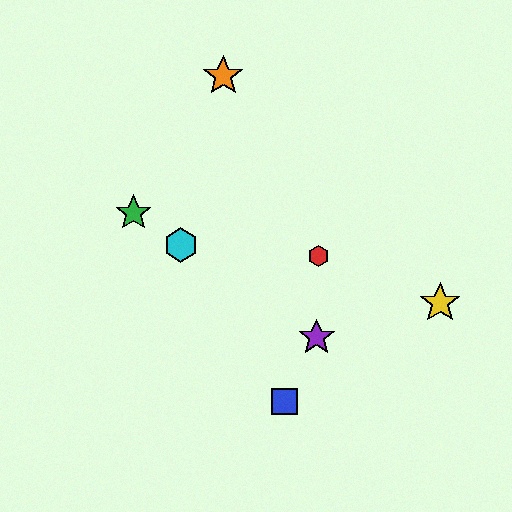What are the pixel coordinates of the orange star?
The orange star is at (223, 76).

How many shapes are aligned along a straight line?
3 shapes (the green star, the purple star, the cyan hexagon) are aligned along a straight line.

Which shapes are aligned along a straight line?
The green star, the purple star, the cyan hexagon are aligned along a straight line.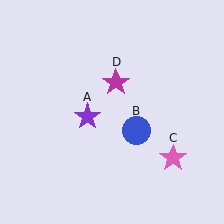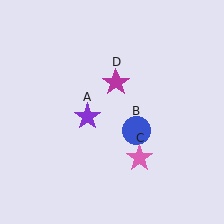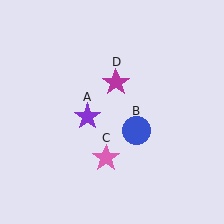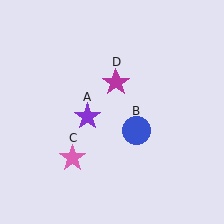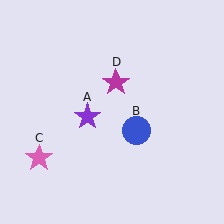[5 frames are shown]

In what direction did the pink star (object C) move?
The pink star (object C) moved left.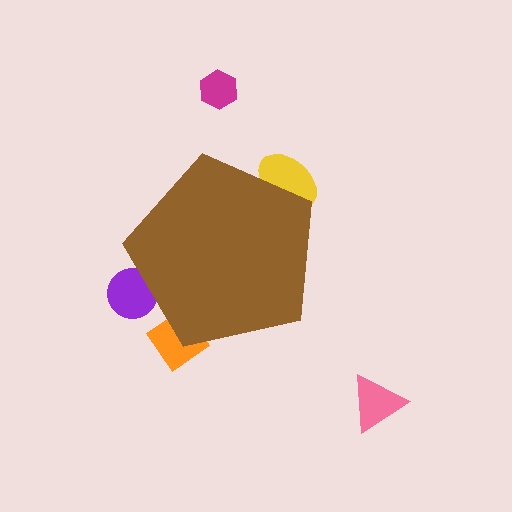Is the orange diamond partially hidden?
Yes, the orange diamond is partially hidden behind the brown pentagon.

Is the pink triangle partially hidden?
No, the pink triangle is fully visible.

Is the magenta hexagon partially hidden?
No, the magenta hexagon is fully visible.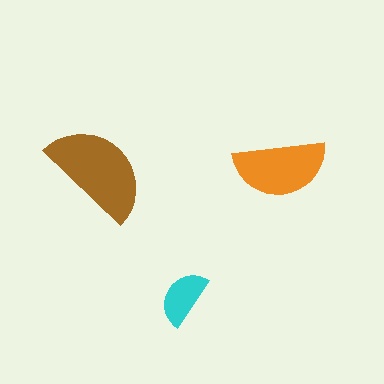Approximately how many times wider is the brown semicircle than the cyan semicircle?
About 2 times wider.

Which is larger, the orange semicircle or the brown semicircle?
The brown one.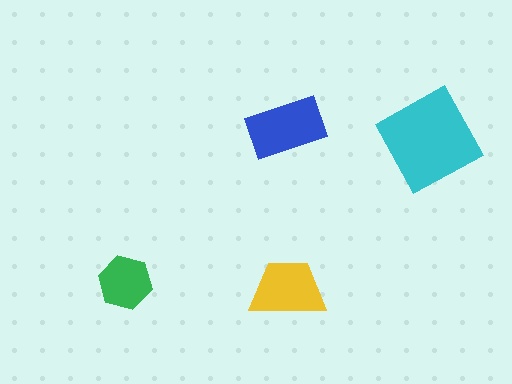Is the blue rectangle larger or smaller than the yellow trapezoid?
Larger.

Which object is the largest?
The cyan square.